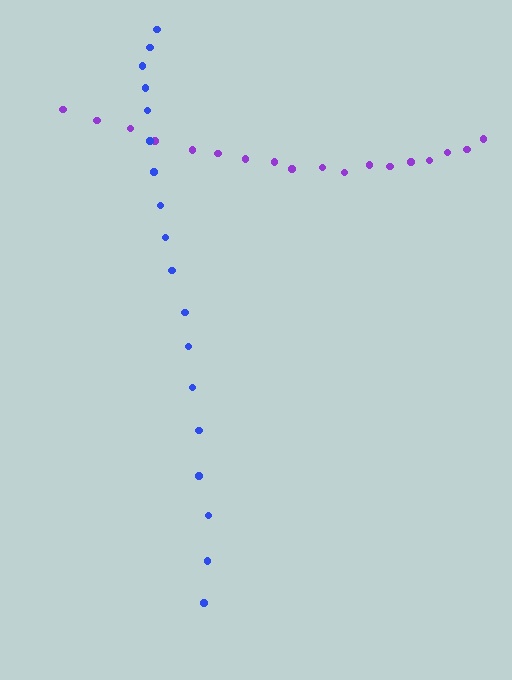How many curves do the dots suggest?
There are 2 distinct paths.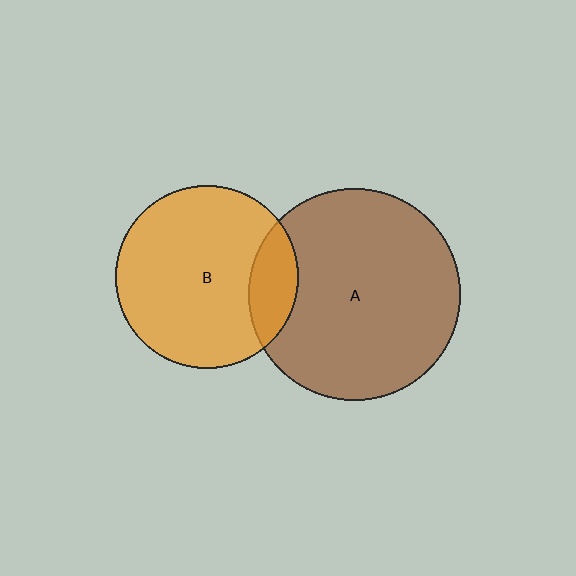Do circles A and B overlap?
Yes.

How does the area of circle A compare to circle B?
Approximately 1.3 times.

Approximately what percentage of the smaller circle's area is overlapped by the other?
Approximately 15%.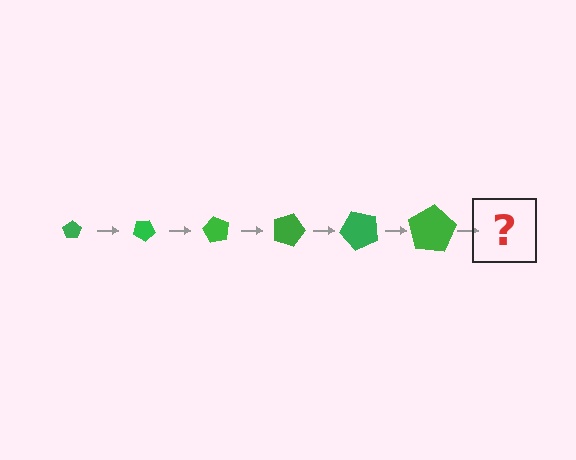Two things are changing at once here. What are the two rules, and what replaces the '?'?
The two rules are that the pentagon grows larger each step and it rotates 30 degrees each step. The '?' should be a pentagon, larger than the previous one and rotated 180 degrees from the start.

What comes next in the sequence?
The next element should be a pentagon, larger than the previous one and rotated 180 degrees from the start.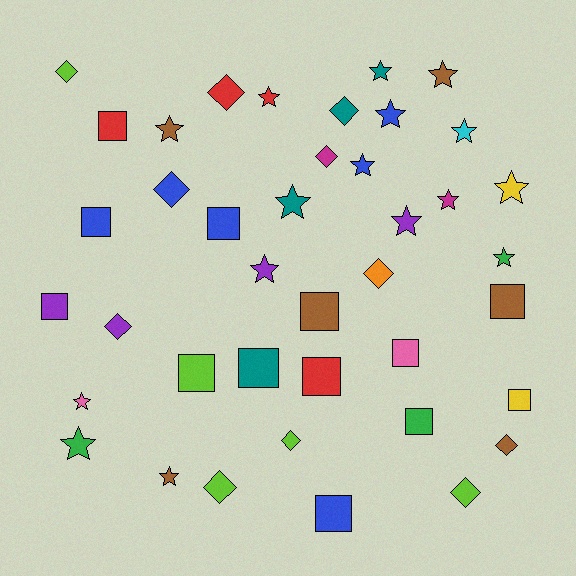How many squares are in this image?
There are 13 squares.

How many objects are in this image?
There are 40 objects.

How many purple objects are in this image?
There are 4 purple objects.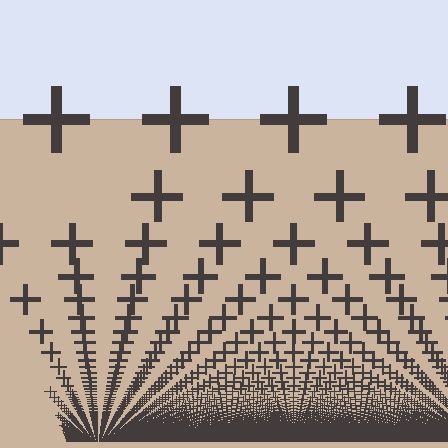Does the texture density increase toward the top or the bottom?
Density increases toward the bottom.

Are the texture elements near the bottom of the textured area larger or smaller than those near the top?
Smaller. The gradient is inverted — elements near the bottom are smaller and denser.